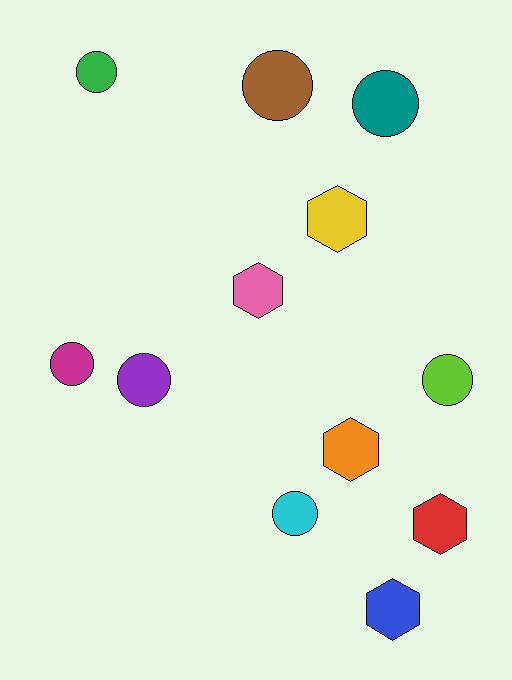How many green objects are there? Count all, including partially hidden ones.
There is 1 green object.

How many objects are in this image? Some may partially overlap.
There are 12 objects.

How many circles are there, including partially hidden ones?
There are 7 circles.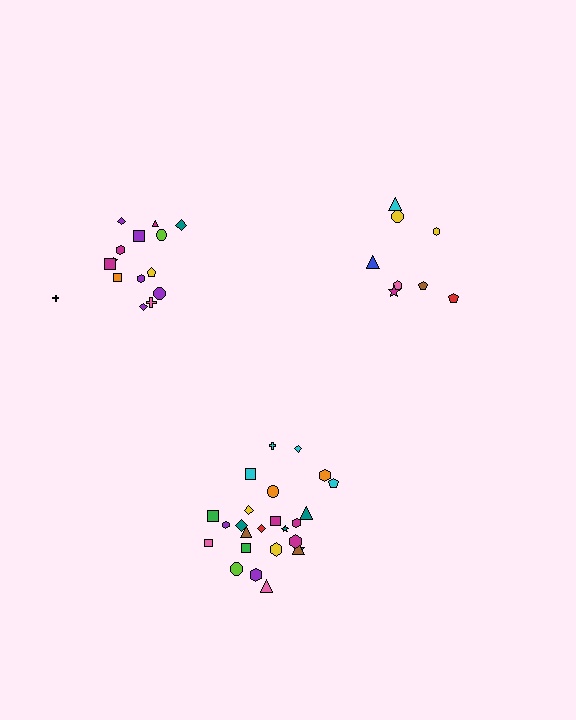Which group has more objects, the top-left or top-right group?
The top-left group.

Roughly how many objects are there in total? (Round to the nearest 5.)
Roughly 50 objects in total.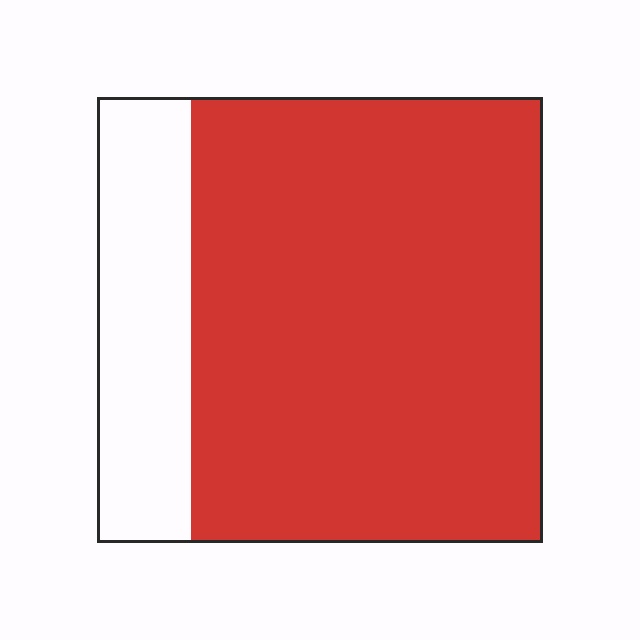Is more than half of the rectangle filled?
Yes.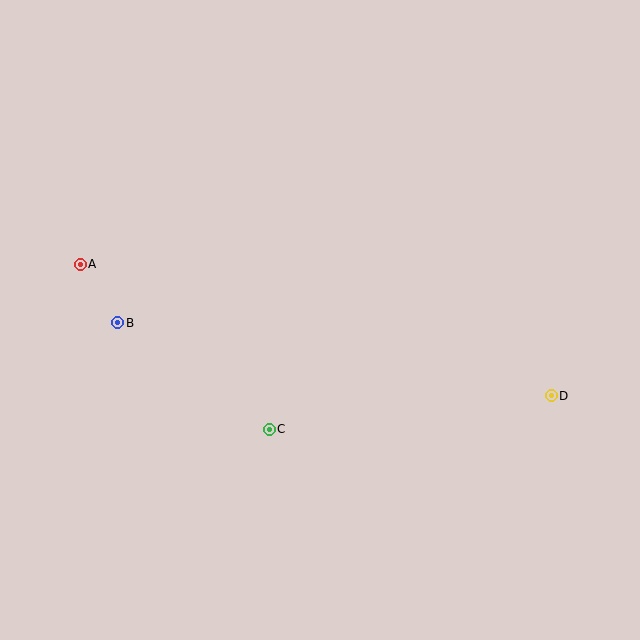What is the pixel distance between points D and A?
The distance between D and A is 489 pixels.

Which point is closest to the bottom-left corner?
Point B is closest to the bottom-left corner.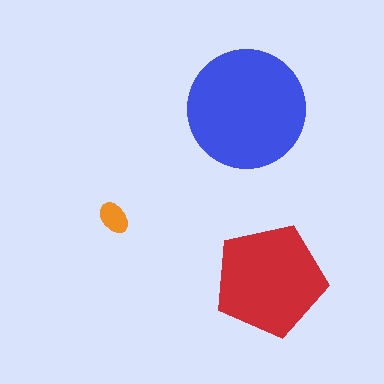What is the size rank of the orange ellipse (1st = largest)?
3rd.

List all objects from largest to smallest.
The blue circle, the red pentagon, the orange ellipse.